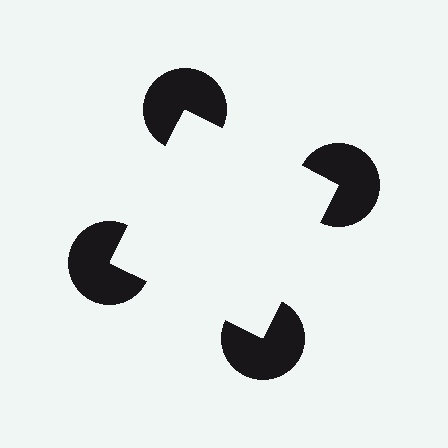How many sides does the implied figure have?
4 sides.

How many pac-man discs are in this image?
There are 4 — one at each vertex of the illusory square.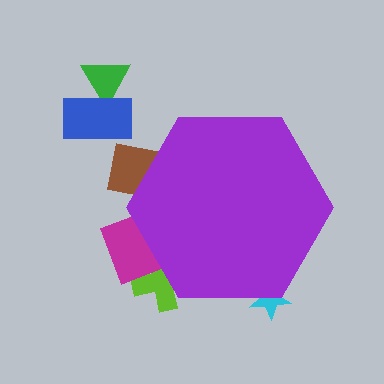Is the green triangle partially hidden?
No, the green triangle is fully visible.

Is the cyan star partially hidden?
Yes, the cyan star is partially hidden behind the purple hexagon.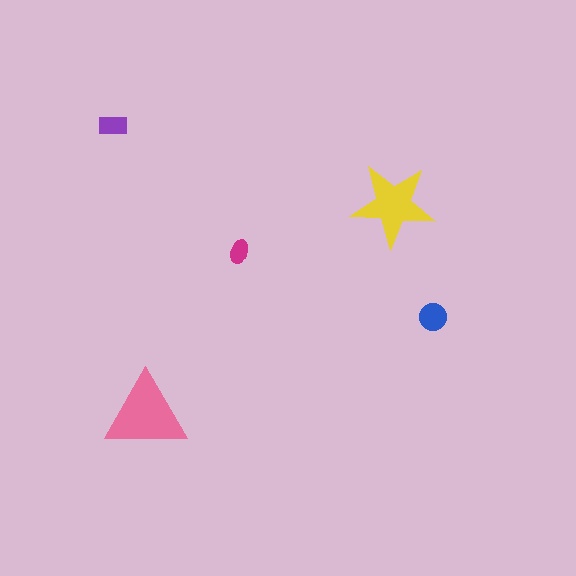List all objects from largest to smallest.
The pink triangle, the yellow star, the blue circle, the purple rectangle, the magenta ellipse.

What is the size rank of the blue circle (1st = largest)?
3rd.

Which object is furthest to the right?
The blue circle is rightmost.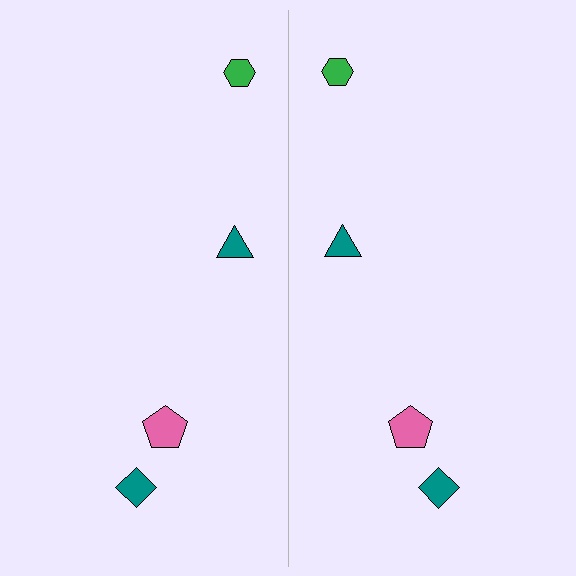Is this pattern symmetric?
Yes, this pattern has bilateral (reflection) symmetry.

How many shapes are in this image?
There are 8 shapes in this image.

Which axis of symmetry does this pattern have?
The pattern has a vertical axis of symmetry running through the center of the image.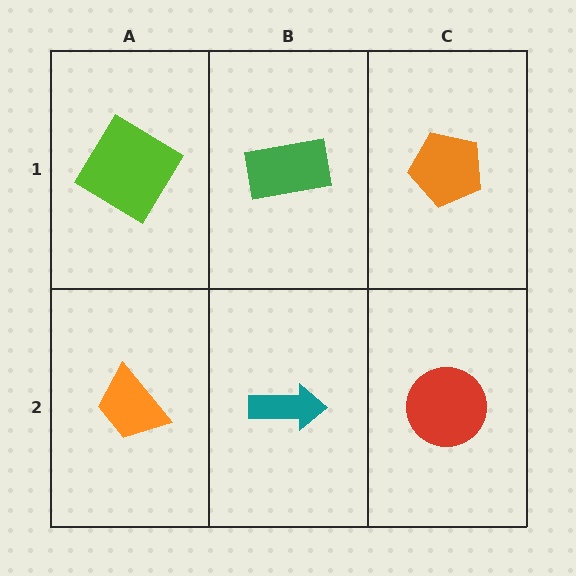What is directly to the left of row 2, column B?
An orange trapezoid.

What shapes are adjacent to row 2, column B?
A green rectangle (row 1, column B), an orange trapezoid (row 2, column A), a red circle (row 2, column C).